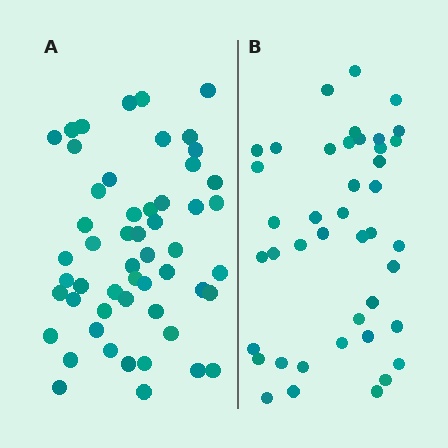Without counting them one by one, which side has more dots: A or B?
Region A (the left region) has more dots.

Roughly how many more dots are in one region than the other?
Region A has roughly 12 or so more dots than region B.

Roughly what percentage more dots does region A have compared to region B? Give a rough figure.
About 25% more.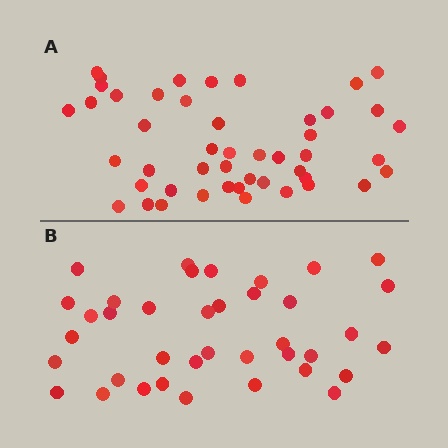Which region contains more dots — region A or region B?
Region A (the top region) has more dots.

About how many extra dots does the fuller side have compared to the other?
Region A has roughly 8 or so more dots than region B.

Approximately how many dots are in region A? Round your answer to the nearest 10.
About 50 dots. (The exact count is 47, which rounds to 50.)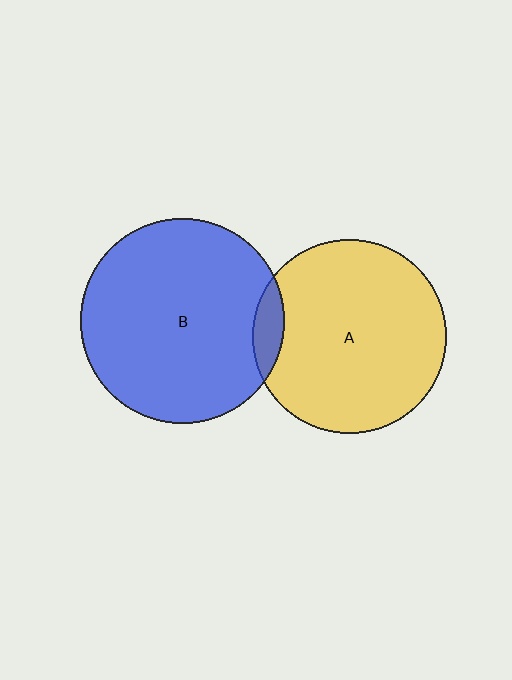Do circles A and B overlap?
Yes.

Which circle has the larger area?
Circle B (blue).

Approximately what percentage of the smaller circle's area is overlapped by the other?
Approximately 10%.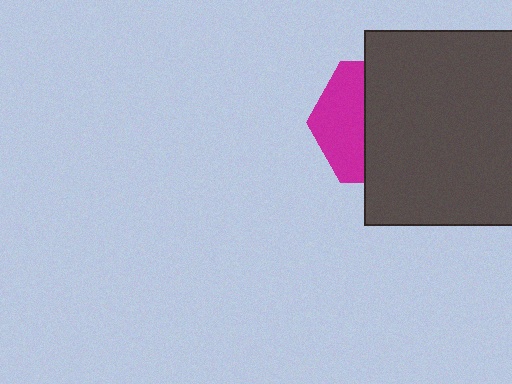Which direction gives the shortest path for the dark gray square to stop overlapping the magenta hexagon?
Moving right gives the shortest separation.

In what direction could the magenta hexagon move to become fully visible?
The magenta hexagon could move left. That would shift it out from behind the dark gray square entirely.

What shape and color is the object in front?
The object in front is a dark gray square.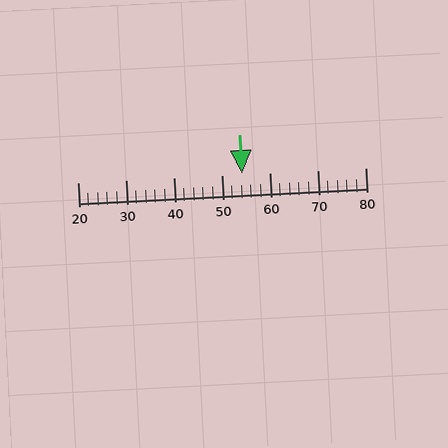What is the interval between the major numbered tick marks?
The major tick marks are spaced 10 units apart.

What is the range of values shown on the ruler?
The ruler shows values from 20 to 80.